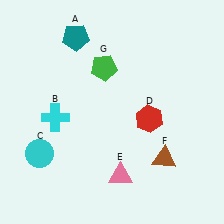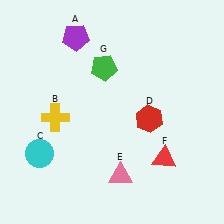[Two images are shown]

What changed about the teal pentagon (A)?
In Image 1, A is teal. In Image 2, it changed to purple.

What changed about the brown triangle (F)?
In Image 1, F is brown. In Image 2, it changed to red.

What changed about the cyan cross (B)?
In Image 1, B is cyan. In Image 2, it changed to yellow.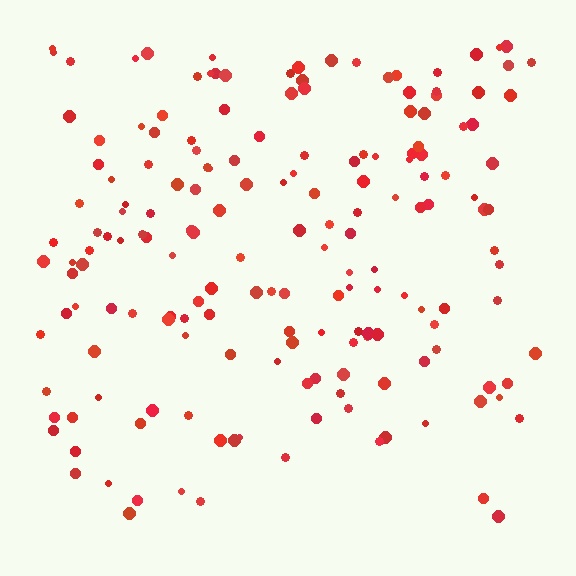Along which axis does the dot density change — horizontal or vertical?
Vertical.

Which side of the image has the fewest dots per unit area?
The bottom.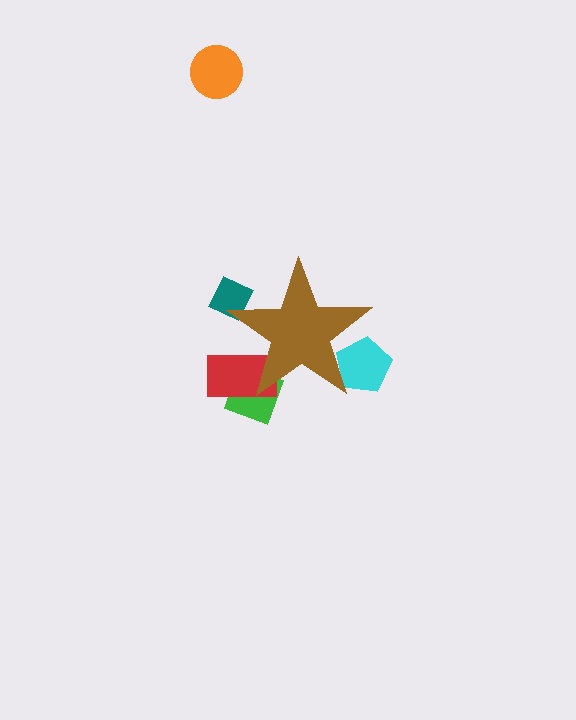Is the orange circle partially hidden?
No, the orange circle is fully visible.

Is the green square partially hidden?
Yes, the green square is partially hidden behind the brown star.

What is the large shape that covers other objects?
A brown star.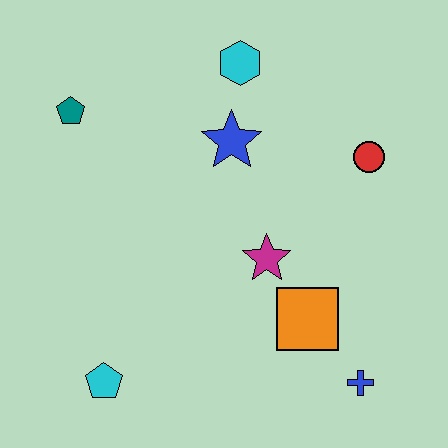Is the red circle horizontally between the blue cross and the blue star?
No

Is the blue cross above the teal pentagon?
No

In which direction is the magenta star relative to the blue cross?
The magenta star is above the blue cross.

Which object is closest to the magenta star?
The orange square is closest to the magenta star.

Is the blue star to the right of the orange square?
No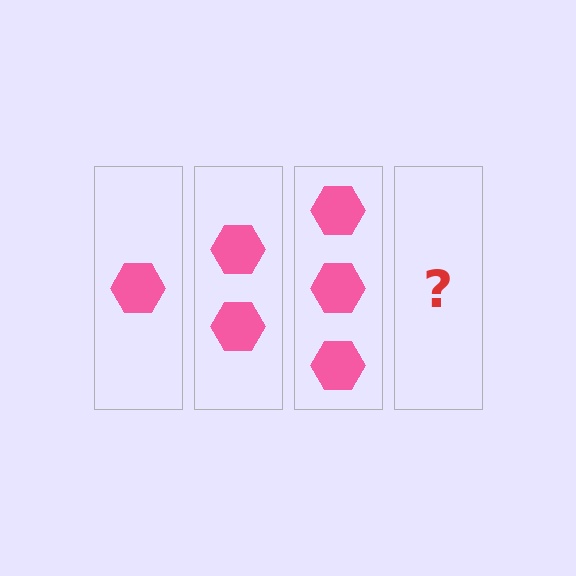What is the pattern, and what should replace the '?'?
The pattern is that each step adds one more hexagon. The '?' should be 4 hexagons.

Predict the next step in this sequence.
The next step is 4 hexagons.